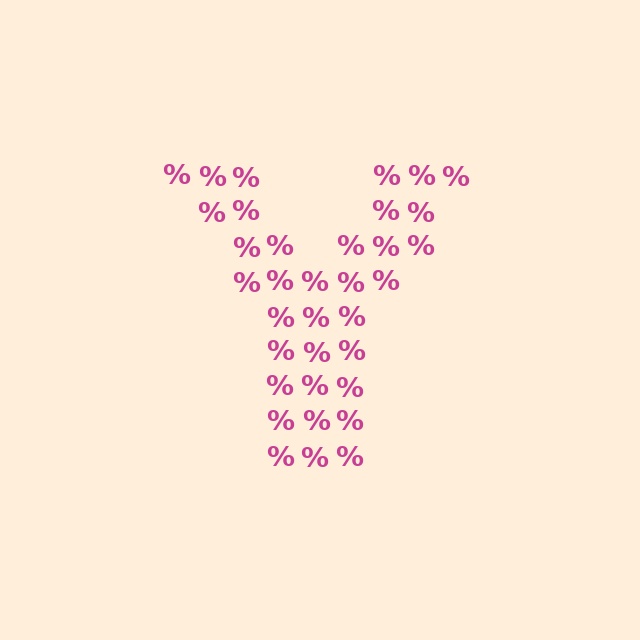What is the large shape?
The large shape is the letter Y.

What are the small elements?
The small elements are percent signs.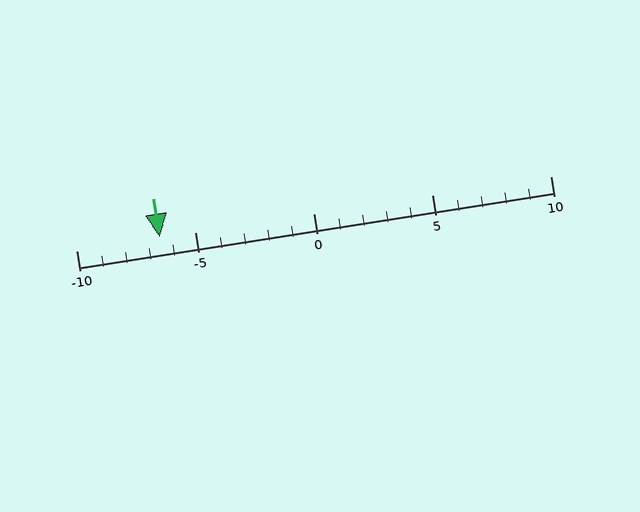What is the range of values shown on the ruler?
The ruler shows values from -10 to 10.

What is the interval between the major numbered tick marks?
The major tick marks are spaced 5 units apart.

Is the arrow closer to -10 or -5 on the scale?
The arrow is closer to -5.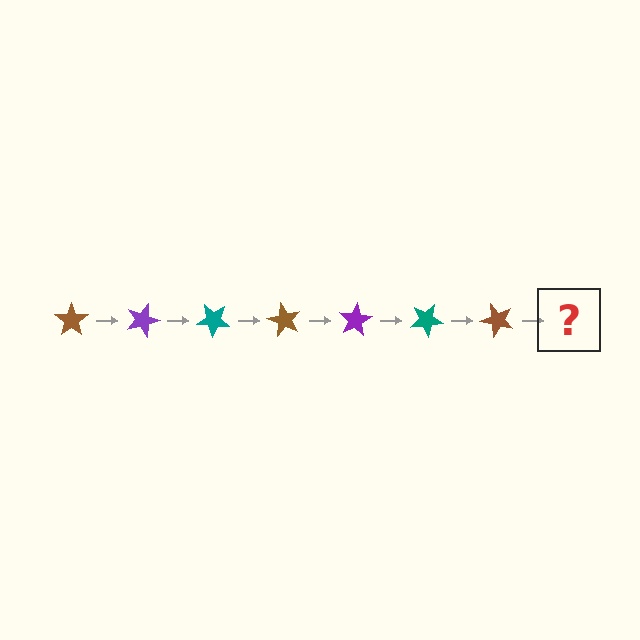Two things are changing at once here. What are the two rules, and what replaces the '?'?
The two rules are that it rotates 20 degrees each step and the color cycles through brown, purple, and teal. The '?' should be a purple star, rotated 140 degrees from the start.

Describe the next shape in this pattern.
It should be a purple star, rotated 140 degrees from the start.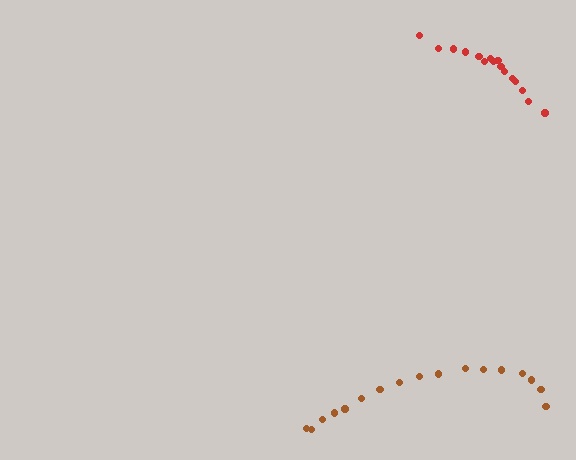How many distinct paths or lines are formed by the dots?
There are 2 distinct paths.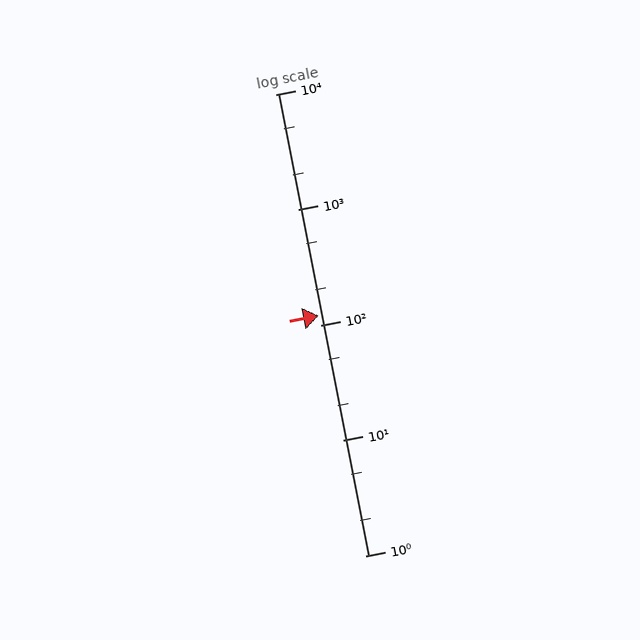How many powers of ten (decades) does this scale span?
The scale spans 4 decades, from 1 to 10000.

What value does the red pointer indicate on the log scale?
The pointer indicates approximately 120.